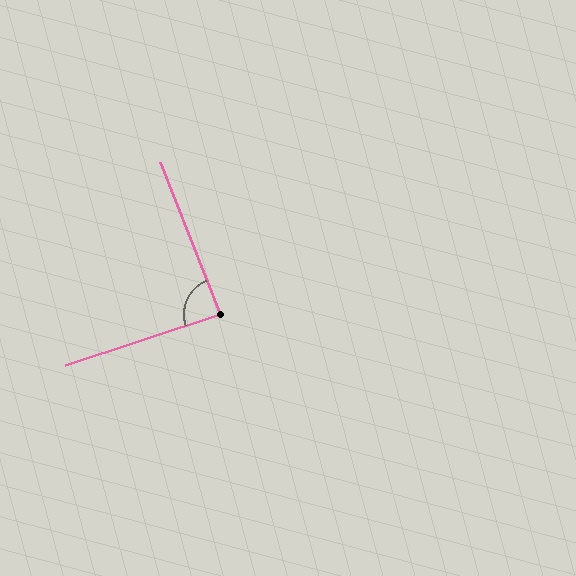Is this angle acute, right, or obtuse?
It is approximately a right angle.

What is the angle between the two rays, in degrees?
Approximately 86 degrees.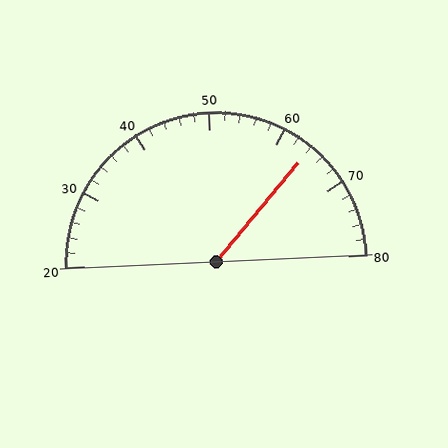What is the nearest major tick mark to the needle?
The nearest major tick mark is 60.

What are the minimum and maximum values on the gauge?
The gauge ranges from 20 to 80.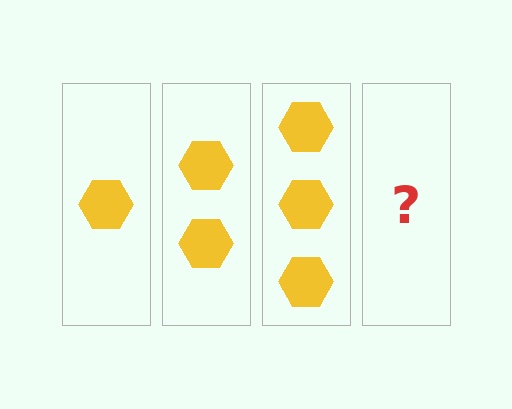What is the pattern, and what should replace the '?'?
The pattern is that each step adds one more hexagon. The '?' should be 4 hexagons.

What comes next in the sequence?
The next element should be 4 hexagons.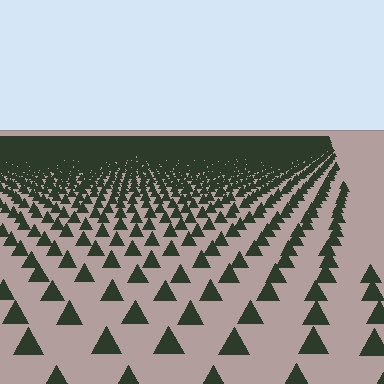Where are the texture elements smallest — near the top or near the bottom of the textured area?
Near the top.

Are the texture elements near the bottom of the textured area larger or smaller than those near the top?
Larger. Near the bottom, elements are closer to the viewer and appear at a bigger on-screen size.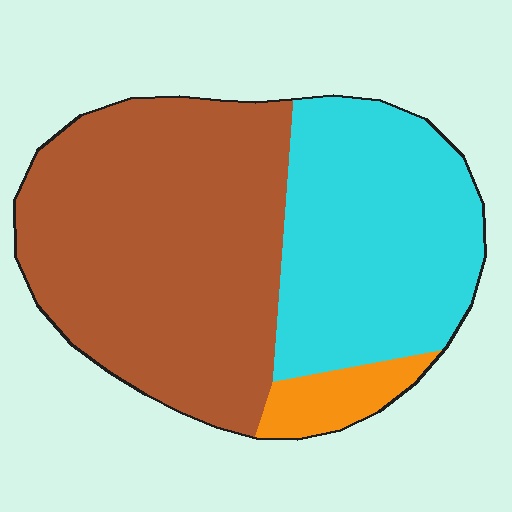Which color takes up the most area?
Brown, at roughly 55%.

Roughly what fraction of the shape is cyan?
Cyan covers around 35% of the shape.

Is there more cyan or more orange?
Cyan.